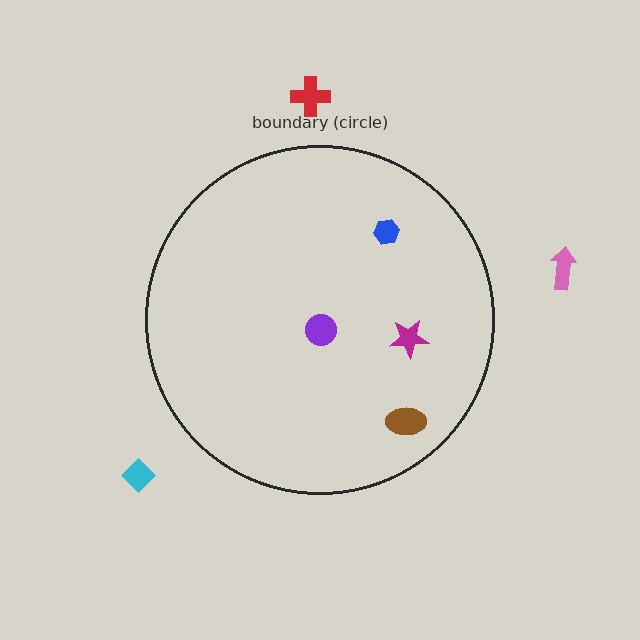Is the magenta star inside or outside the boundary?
Inside.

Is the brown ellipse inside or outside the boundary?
Inside.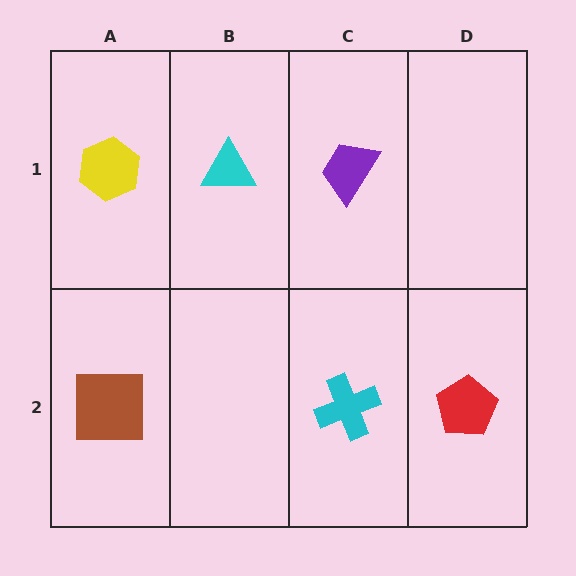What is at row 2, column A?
A brown square.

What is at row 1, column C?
A purple trapezoid.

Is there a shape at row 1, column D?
No, that cell is empty.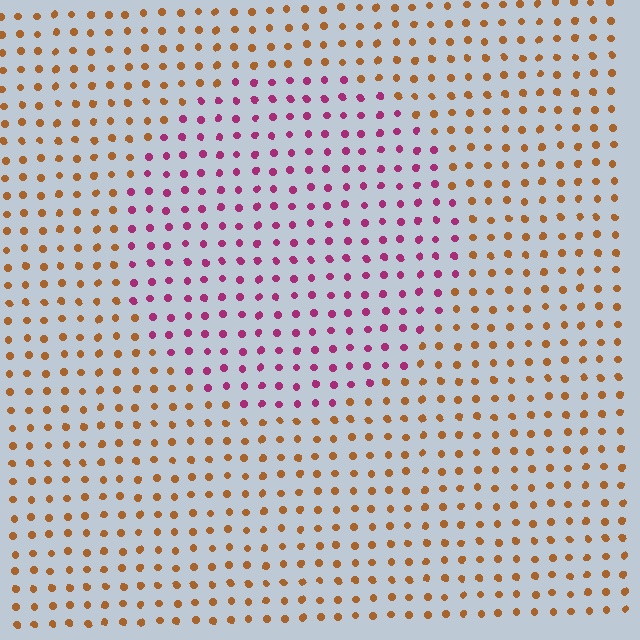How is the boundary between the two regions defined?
The boundary is defined purely by a slight shift in hue (about 63 degrees). Spacing, size, and orientation are identical on both sides.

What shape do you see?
I see a circle.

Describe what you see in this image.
The image is filled with small brown elements in a uniform arrangement. A circle-shaped region is visible where the elements are tinted to a slightly different hue, forming a subtle color boundary.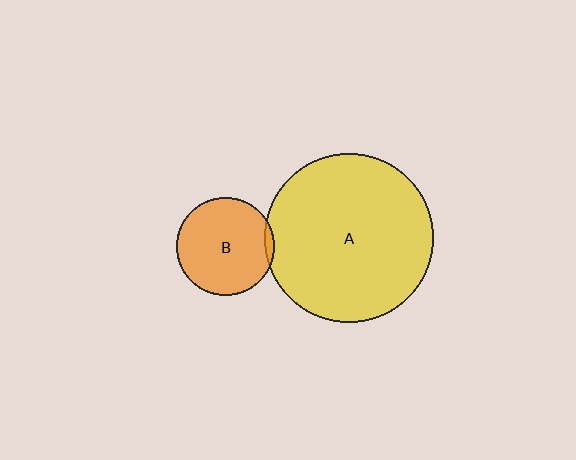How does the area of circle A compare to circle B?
Approximately 3.0 times.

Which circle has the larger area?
Circle A (yellow).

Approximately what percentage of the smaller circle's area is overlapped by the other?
Approximately 5%.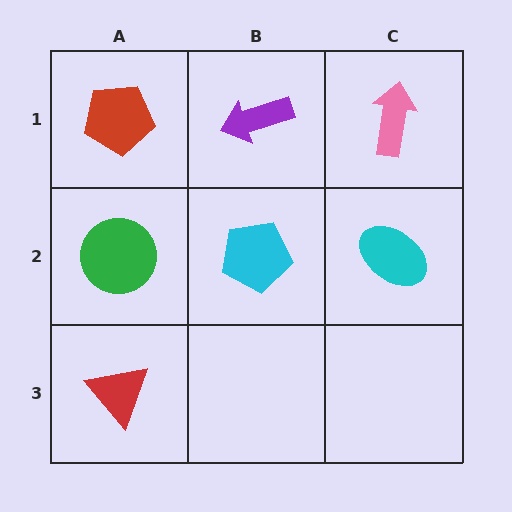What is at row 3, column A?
A red triangle.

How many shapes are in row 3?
1 shape.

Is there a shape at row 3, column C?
No, that cell is empty.